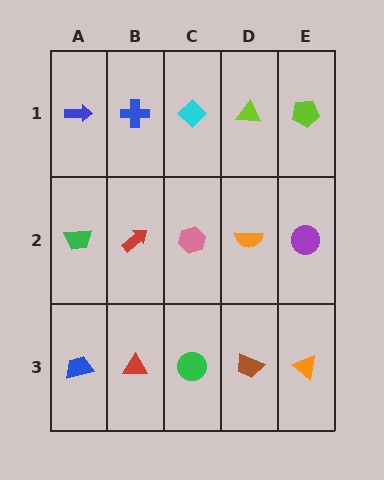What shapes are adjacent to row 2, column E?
A lime pentagon (row 1, column E), an orange triangle (row 3, column E), an orange semicircle (row 2, column D).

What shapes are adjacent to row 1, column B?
A red arrow (row 2, column B), a blue arrow (row 1, column A), a cyan diamond (row 1, column C).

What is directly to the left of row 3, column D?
A green circle.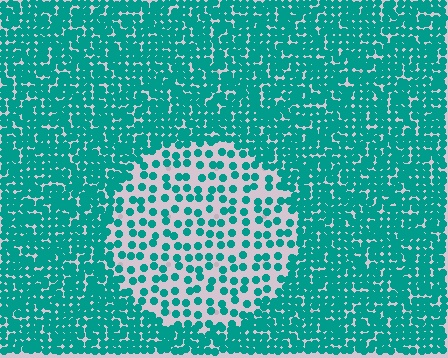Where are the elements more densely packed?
The elements are more densely packed outside the circle boundary.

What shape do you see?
I see a circle.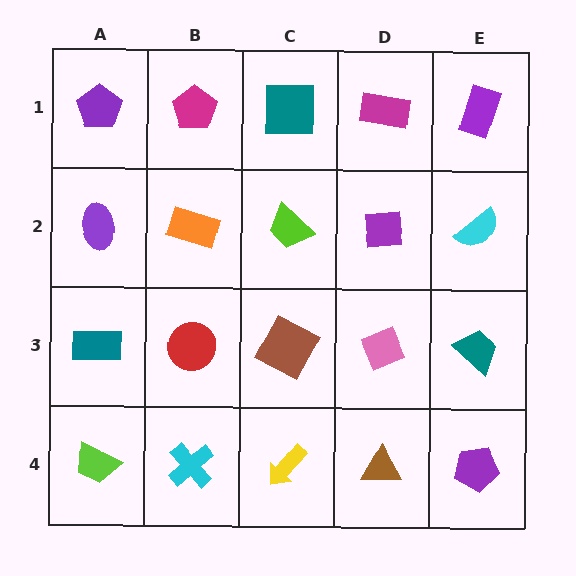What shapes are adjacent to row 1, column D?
A purple square (row 2, column D), a teal square (row 1, column C), a purple rectangle (row 1, column E).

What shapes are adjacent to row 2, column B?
A magenta pentagon (row 1, column B), a red circle (row 3, column B), a purple ellipse (row 2, column A), a lime trapezoid (row 2, column C).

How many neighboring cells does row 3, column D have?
4.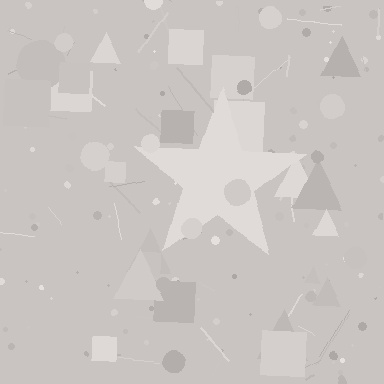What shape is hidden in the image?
A star is hidden in the image.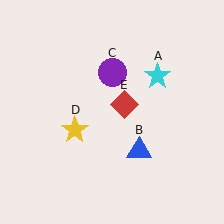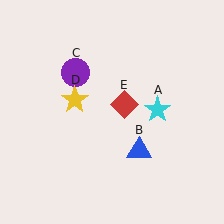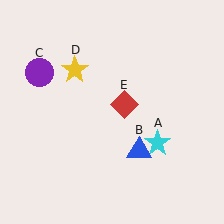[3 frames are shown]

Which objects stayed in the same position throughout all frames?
Blue triangle (object B) and red diamond (object E) remained stationary.